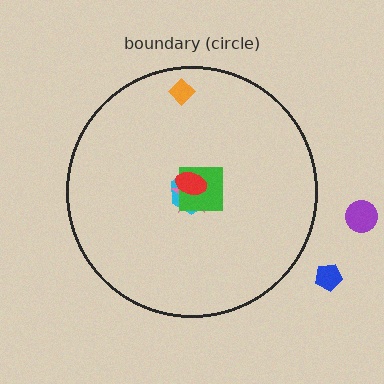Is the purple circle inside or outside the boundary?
Outside.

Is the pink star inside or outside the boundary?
Inside.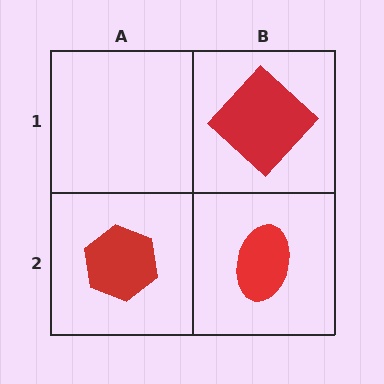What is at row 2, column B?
A red ellipse.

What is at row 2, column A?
A red hexagon.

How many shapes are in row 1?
1 shape.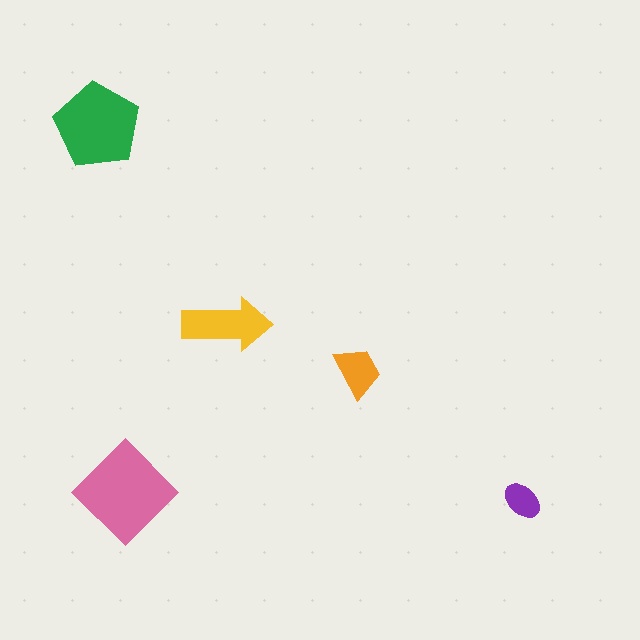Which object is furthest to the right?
The purple ellipse is rightmost.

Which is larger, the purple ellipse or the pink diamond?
The pink diamond.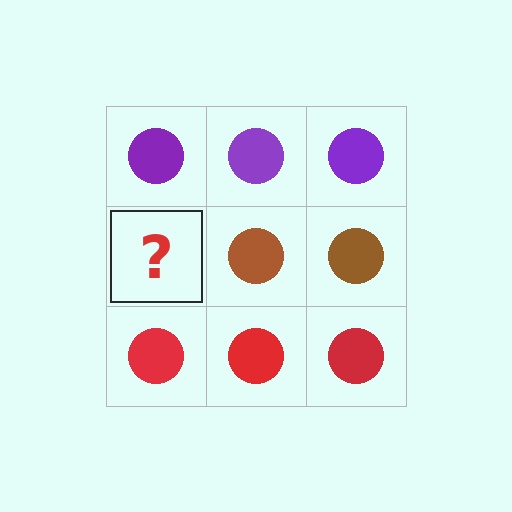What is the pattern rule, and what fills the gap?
The rule is that each row has a consistent color. The gap should be filled with a brown circle.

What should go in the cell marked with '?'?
The missing cell should contain a brown circle.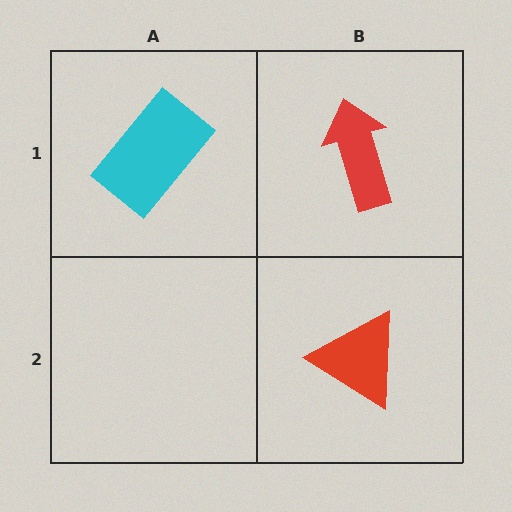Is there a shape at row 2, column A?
No, that cell is empty.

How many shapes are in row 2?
1 shape.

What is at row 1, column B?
A red arrow.